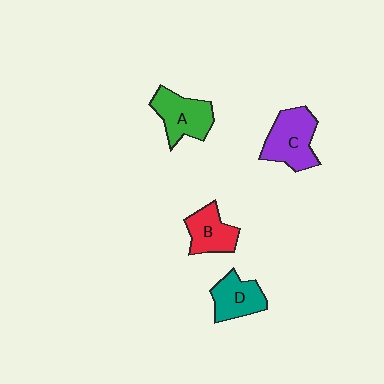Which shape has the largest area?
Shape C (purple).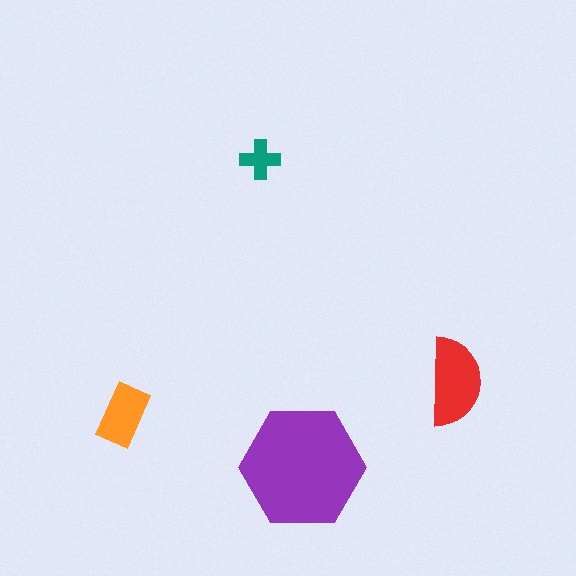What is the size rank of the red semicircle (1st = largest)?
2nd.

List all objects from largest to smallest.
The purple hexagon, the red semicircle, the orange rectangle, the teal cross.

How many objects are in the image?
There are 4 objects in the image.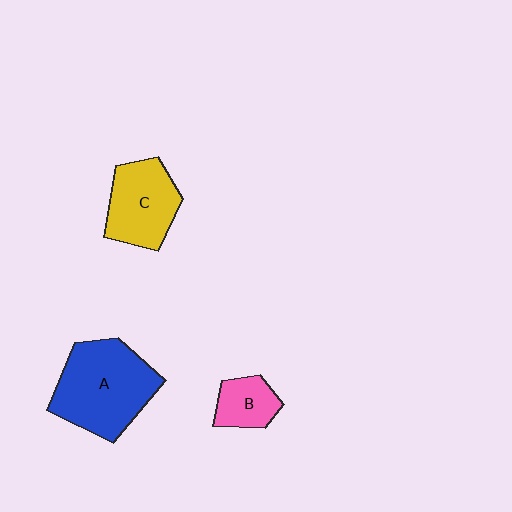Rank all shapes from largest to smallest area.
From largest to smallest: A (blue), C (yellow), B (pink).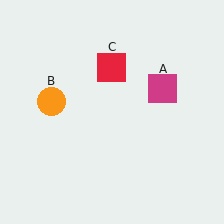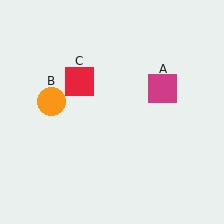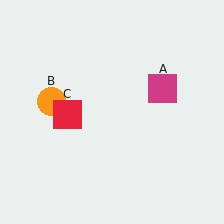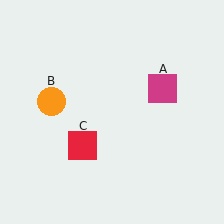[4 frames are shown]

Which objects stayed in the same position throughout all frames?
Magenta square (object A) and orange circle (object B) remained stationary.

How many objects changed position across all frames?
1 object changed position: red square (object C).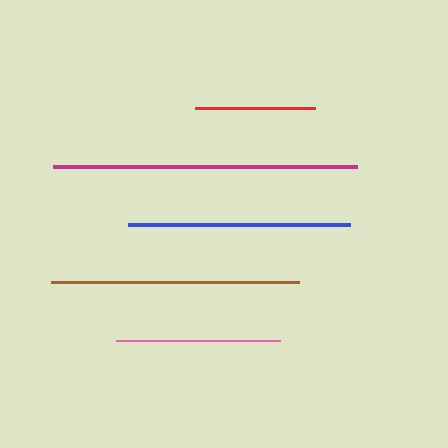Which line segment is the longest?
The magenta line is the longest at approximately 303 pixels.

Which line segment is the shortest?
The red line is the shortest at approximately 120 pixels.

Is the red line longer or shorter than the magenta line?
The magenta line is longer than the red line.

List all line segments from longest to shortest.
From longest to shortest: magenta, brown, blue, pink, red.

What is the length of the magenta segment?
The magenta segment is approximately 303 pixels long.